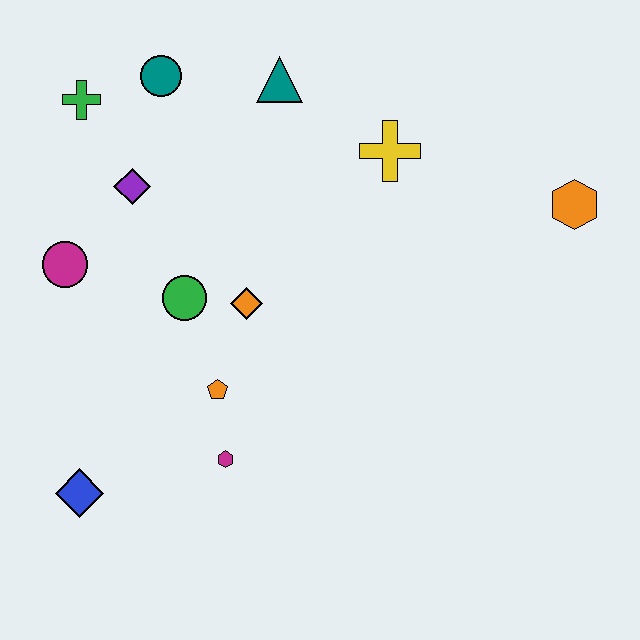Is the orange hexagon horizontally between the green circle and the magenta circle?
No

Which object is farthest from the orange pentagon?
The orange hexagon is farthest from the orange pentagon.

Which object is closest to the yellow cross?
The teal triangle is closest to the yellow cross.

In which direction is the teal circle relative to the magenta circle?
The teal circle is above the magenta circle.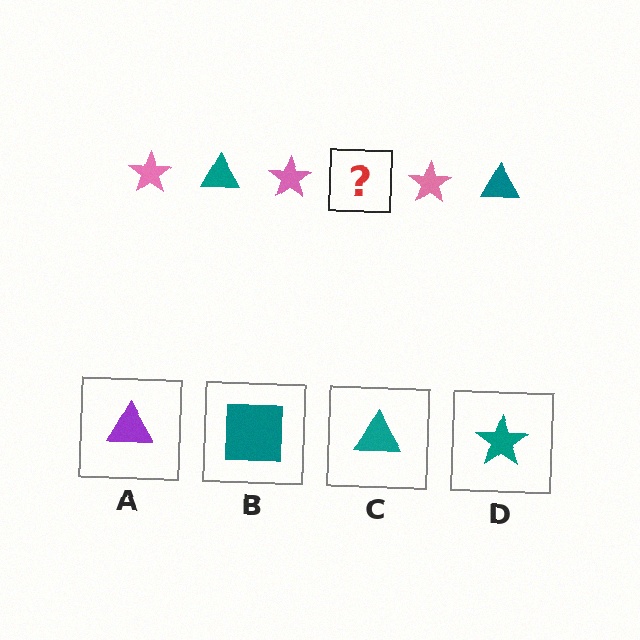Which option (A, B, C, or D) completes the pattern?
C.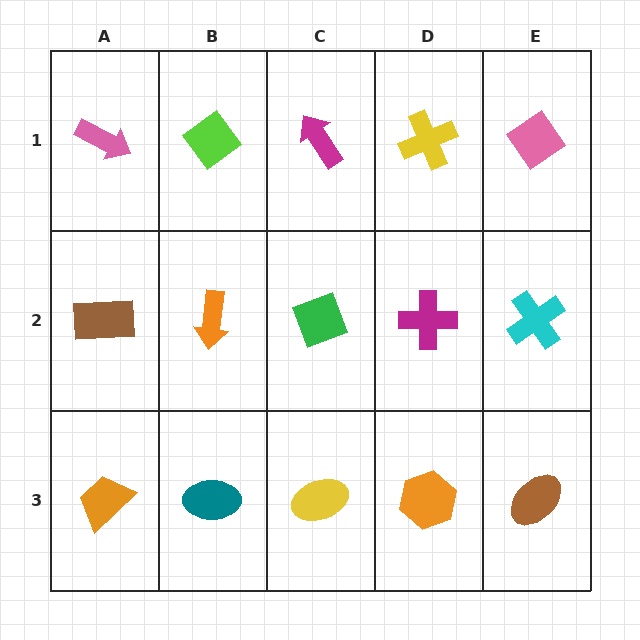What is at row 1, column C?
A magenta arrow.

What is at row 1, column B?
A lime diamond.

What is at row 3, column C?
A yellow ellipse.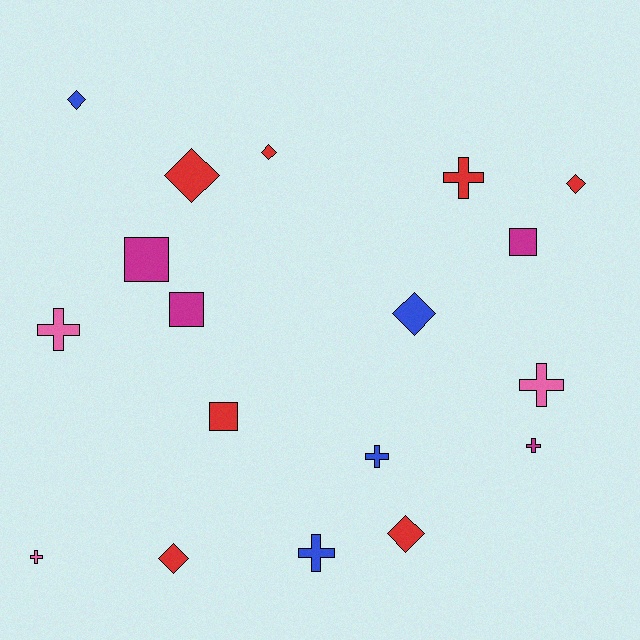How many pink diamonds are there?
There are no pink diamonds.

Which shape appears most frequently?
Diamond, with 7 objects.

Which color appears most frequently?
Red, with 7 objects.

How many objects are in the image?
There are 18 objects.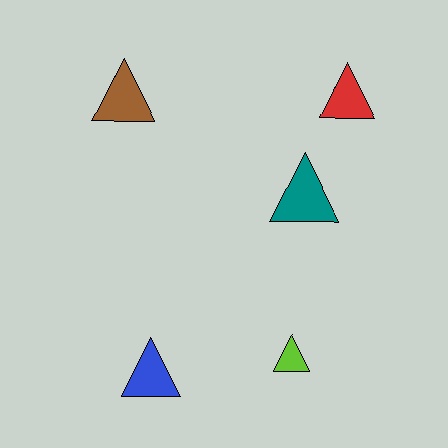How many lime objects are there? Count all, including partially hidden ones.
There is 1 lime object.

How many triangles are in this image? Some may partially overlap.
There are 5 triangles.